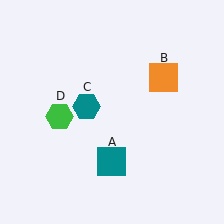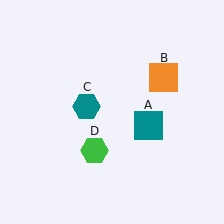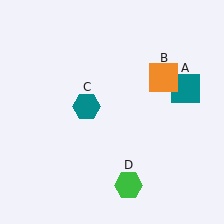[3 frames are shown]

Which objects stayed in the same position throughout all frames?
Orange square (object B) and teal hexagon (object C) remained stationary.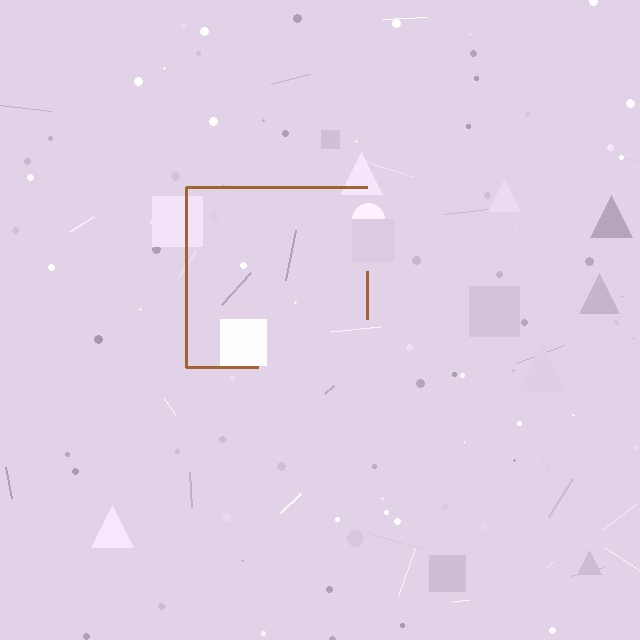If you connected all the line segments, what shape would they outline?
They would outline a square.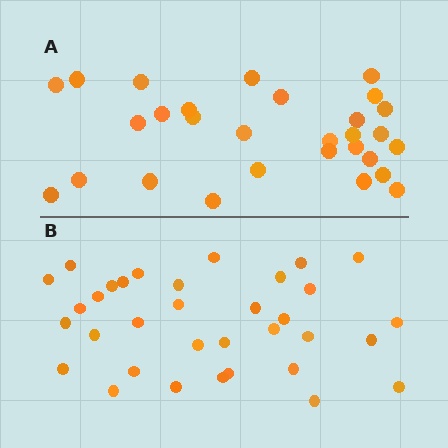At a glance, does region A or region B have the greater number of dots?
Region B (the bottom region) has more dots.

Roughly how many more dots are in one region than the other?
Region B has about 5 more dots than region A.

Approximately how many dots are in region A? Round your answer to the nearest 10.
About 30 dots. (The exact count is 29, which rounds to 30.)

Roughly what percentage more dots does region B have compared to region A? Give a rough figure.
About 15% more.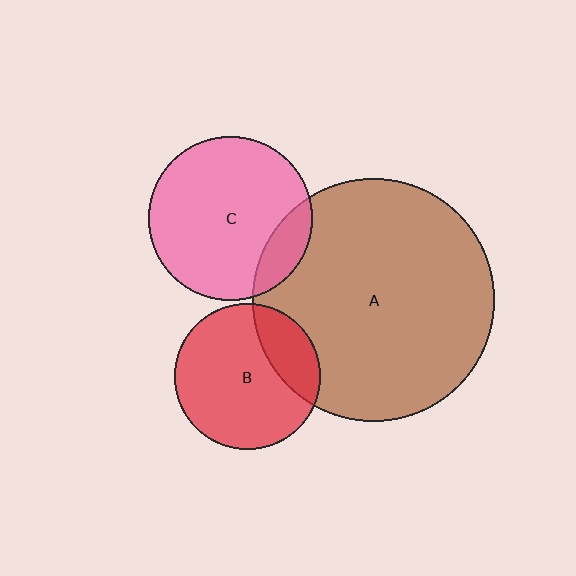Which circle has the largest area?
Circle A (brown).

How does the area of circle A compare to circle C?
Approximately 2.2 times.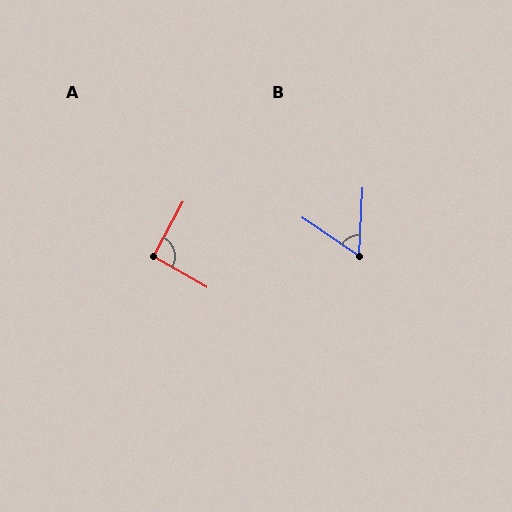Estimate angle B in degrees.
Approximately 59 degrees.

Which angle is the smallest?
B, at approximately 59 degrees.